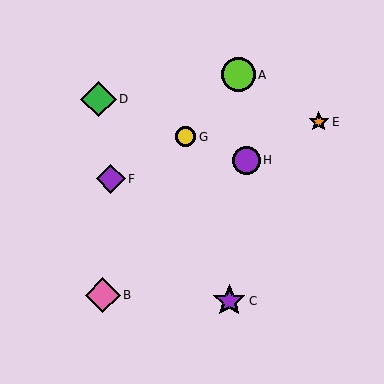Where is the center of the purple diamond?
The center of the purple diamond is at (111, 179).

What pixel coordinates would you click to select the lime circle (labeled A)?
Click at (239, 75) to select the lime circle A.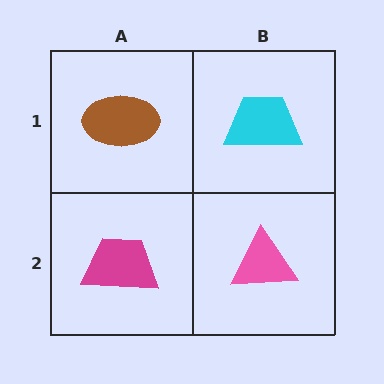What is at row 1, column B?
A cyan trapezoid.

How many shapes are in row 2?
2 shapes.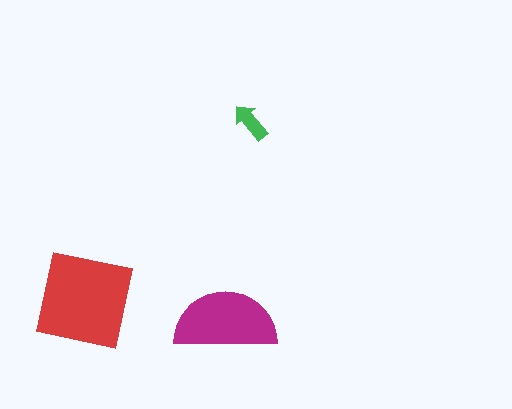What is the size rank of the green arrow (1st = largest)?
3rd.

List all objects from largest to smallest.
The red square, the magenta semicircle, the green arrow.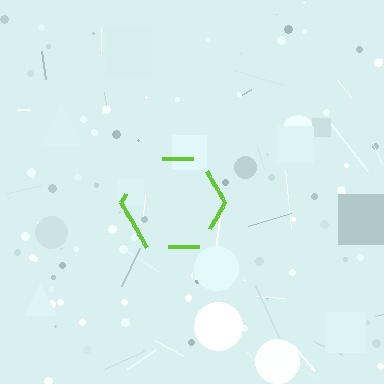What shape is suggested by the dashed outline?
The dashed outline suggests a hexagon.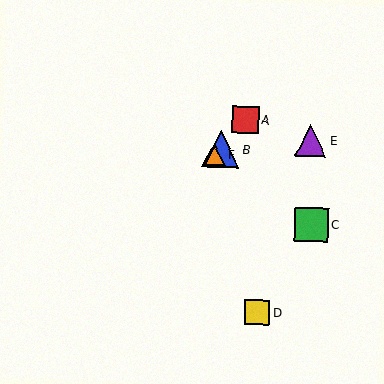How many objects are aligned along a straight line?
3 objects (A, B, F) are aligned along a straight line.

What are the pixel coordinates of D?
Object D is at (257, 312).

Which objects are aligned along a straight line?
Objects A, B, F are aligned along a straight line.